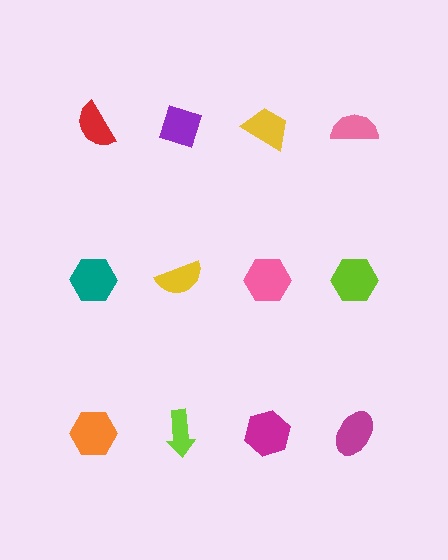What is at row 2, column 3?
A pink hexagon.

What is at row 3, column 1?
An orange hexagon.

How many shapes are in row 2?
4 shapes.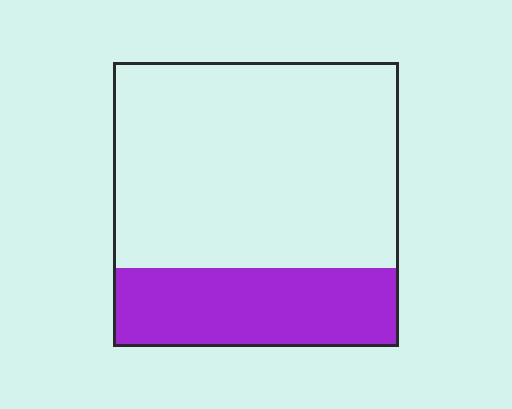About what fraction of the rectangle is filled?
About one quarter (1/4).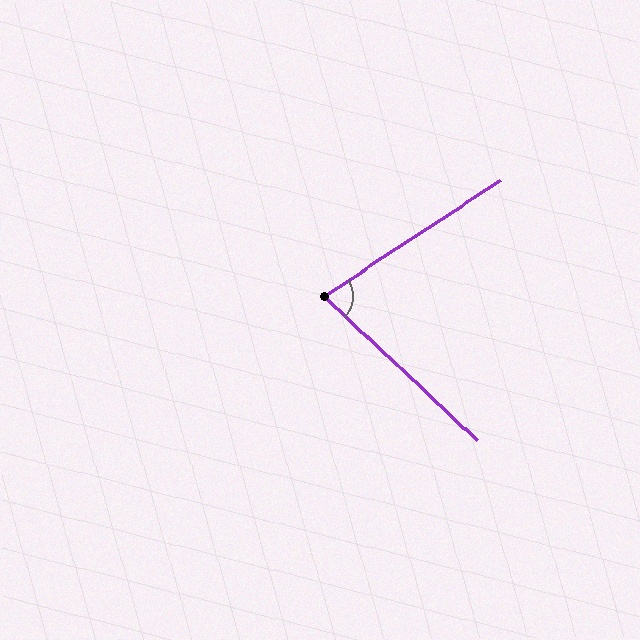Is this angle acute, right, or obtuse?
It is acute.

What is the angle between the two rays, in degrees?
Approximately 77 degrees.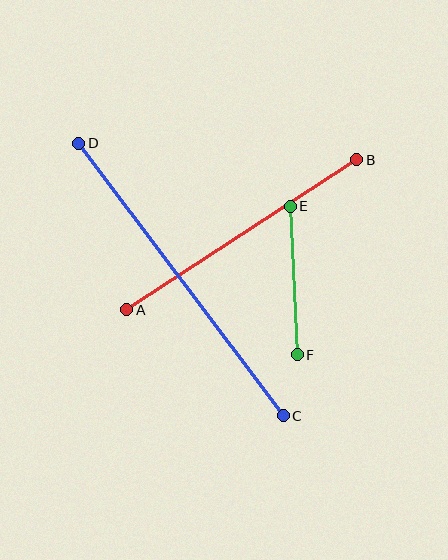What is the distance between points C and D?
The distance is approximately 341 pixels.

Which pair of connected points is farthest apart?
Points C and D are farthest apart.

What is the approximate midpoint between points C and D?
The midpoint is at approximately (181, 280) pixels.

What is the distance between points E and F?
The distance is approximately 149 pixels.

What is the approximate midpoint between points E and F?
The midpoint is at approximately (294, 281) pixels.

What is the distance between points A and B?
The distance is approximately 274 pixels.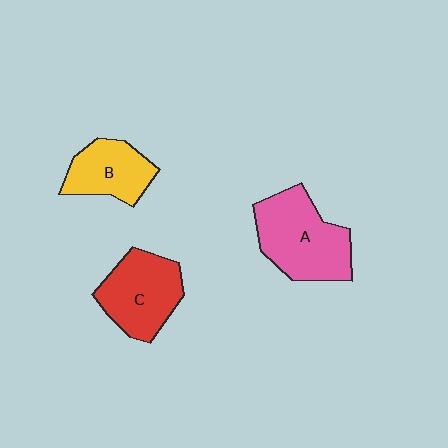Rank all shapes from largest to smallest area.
From largest to smallest: A (pink), C (red), B (yellow).